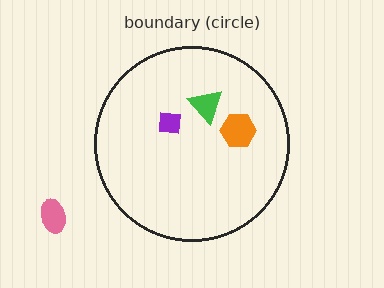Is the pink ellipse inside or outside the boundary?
Outside.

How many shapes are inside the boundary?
3 inside, 1 outside.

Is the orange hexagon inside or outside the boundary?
Inside.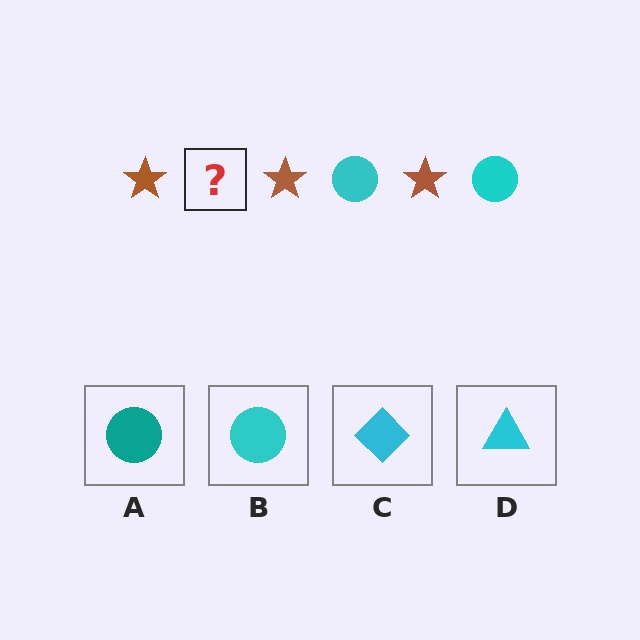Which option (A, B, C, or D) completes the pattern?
B.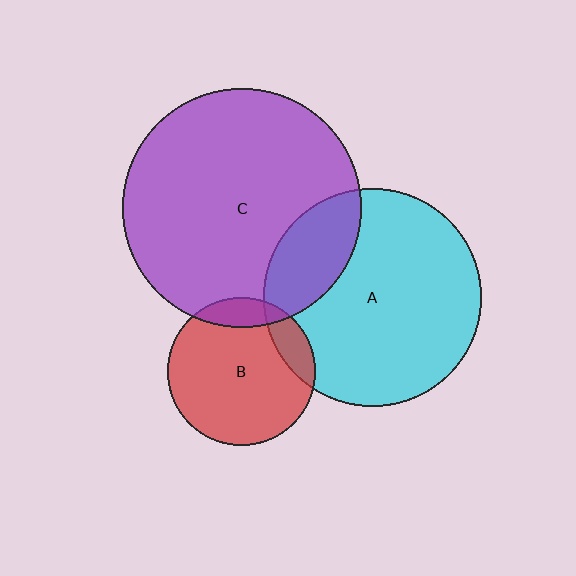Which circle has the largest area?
Circle C (purple).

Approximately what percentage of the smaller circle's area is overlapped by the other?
Approximately 10%.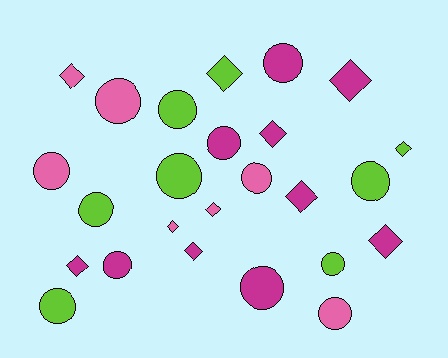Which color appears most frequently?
Magenta, with 10 objects.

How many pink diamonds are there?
There are 3 pink diamonds.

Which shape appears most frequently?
Circle, with 14 objects.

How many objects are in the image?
There are 25 objects.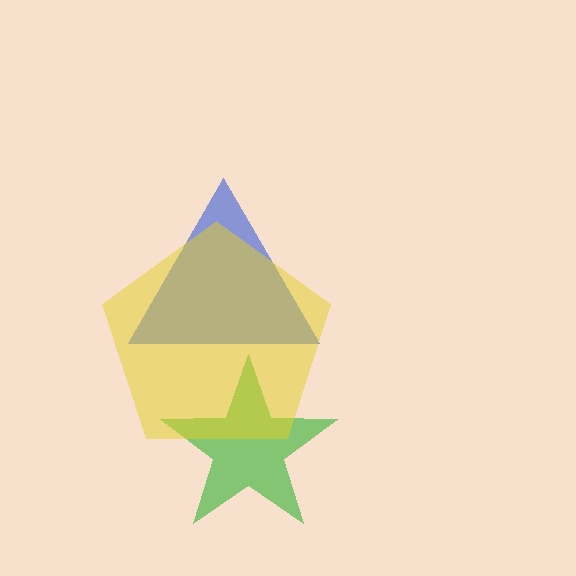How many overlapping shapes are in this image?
There are 3 overlapping shapes in the image.